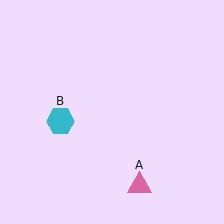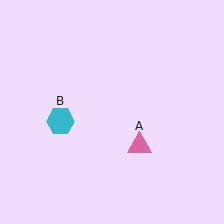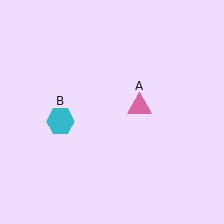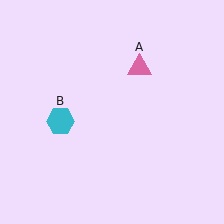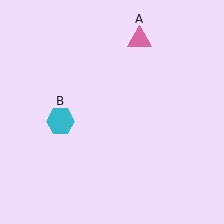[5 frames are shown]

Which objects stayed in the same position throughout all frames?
Cyan hexagon (object B) remained stationary.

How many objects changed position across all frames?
1 object changed position: pink triangle (object A).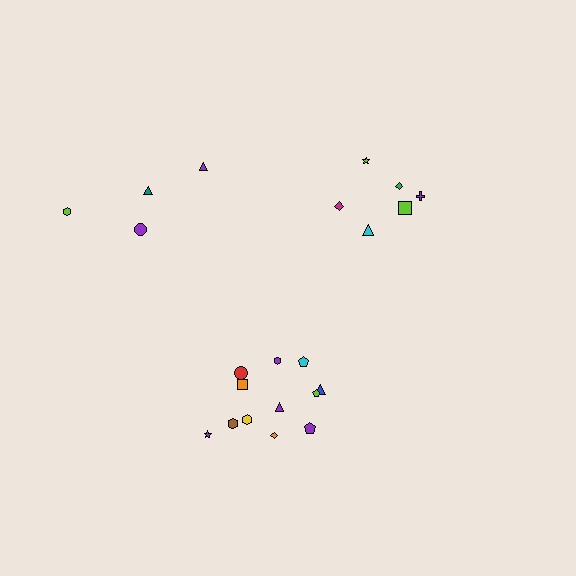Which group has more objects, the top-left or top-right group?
The top-right group.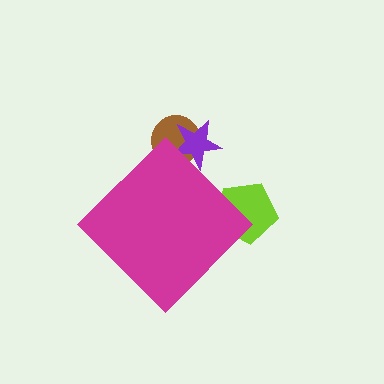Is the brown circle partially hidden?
Yes, the brown circle is partially hidden behind the magenta diamond.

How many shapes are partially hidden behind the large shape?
3 shapes are partially hidden.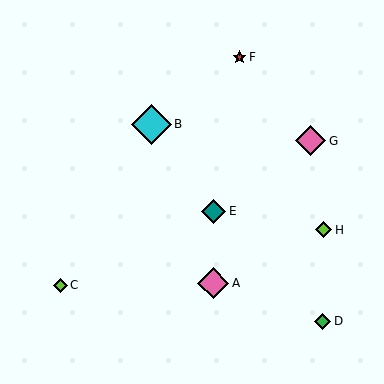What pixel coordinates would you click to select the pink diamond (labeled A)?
Click at (213, 283) to select the pink diamond A.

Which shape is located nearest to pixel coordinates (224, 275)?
The pink diamond (labeled A) at (213, 283) is nearest to that location.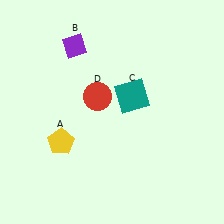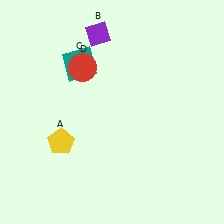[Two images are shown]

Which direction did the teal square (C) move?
The teal square (C) moved left.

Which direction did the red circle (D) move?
The red circle (D) moved up.